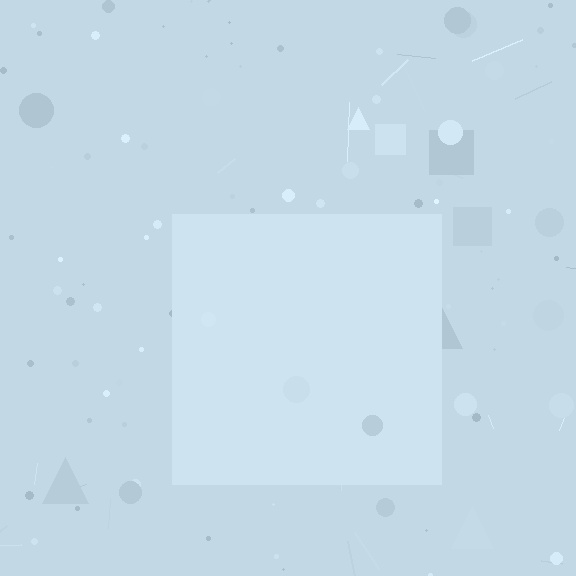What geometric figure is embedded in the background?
A square is embedded in the background.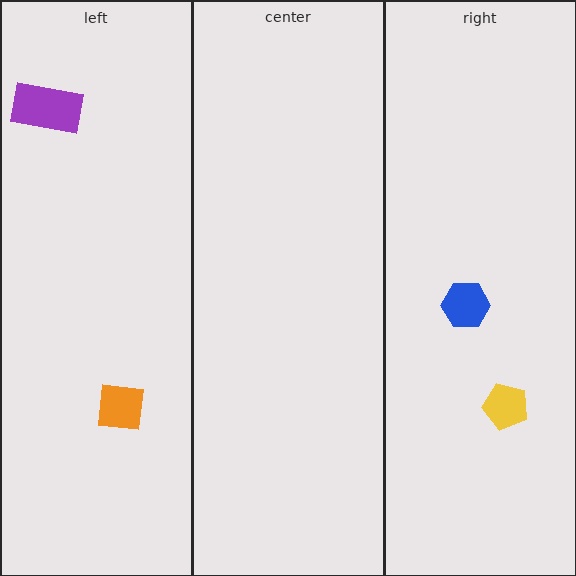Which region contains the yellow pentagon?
The right region.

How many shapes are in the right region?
2.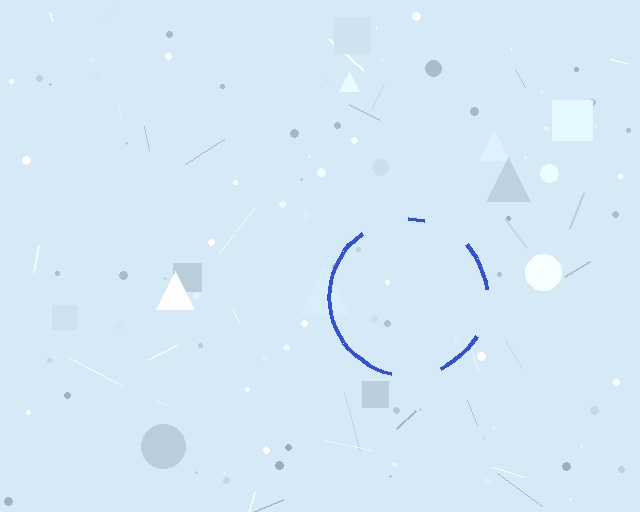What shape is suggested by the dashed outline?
The dashed outline suggests a circle.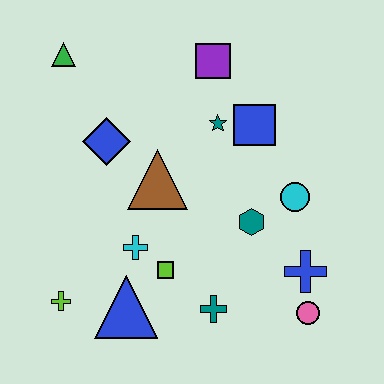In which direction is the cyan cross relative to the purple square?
The cyan cross is below the purple square.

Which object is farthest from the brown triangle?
The pink circle is farthest from the brown triangle.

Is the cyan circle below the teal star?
Yes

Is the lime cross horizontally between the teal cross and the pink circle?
No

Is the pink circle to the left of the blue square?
No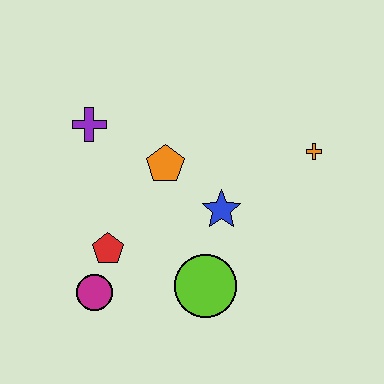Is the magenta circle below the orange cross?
Yes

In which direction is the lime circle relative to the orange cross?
The lime circle is below the orange cross.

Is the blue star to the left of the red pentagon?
No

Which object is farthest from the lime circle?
The purple cross is farthest from the lime circle.